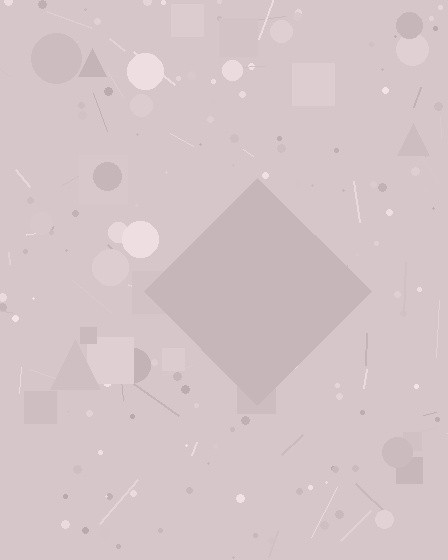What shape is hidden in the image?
A diamond is hidden in the image.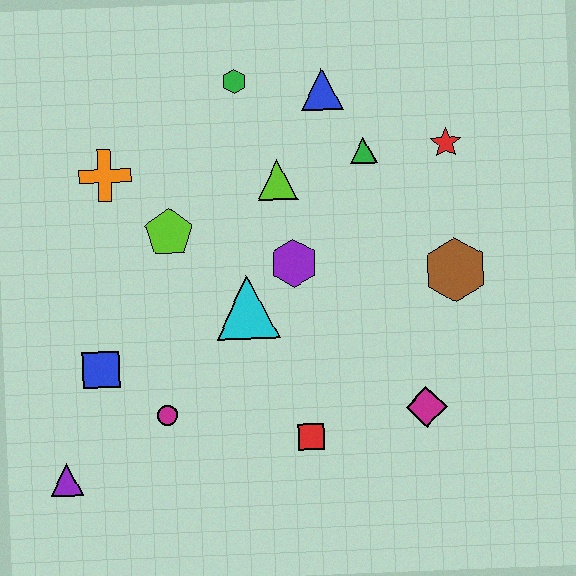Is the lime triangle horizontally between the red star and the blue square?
Yes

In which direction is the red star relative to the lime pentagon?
The red star is to the right of the lime pentagon.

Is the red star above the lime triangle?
Yes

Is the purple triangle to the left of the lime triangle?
Yes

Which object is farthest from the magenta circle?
The red star is farthest from the magenta circle.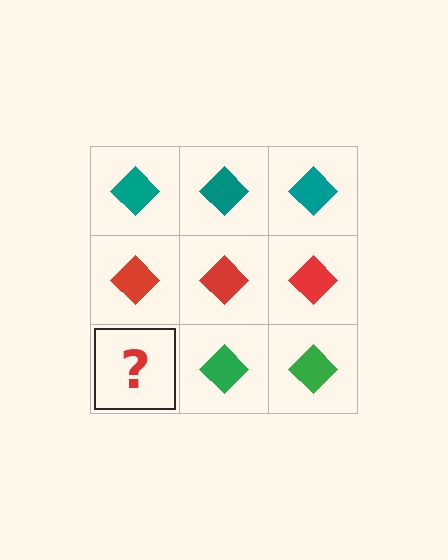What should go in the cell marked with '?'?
The missing cell should contain a green diamond.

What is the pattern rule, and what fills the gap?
The rule is that each row has a consistent color. The gap should be filled with a green diamond.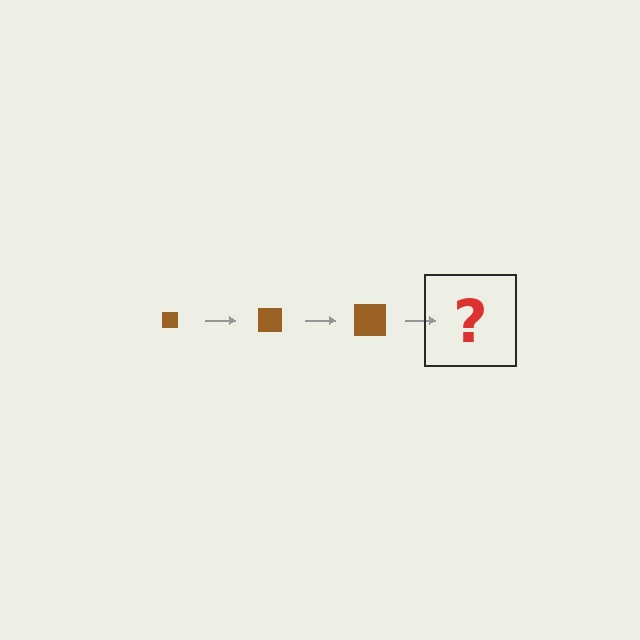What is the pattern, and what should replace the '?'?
The pattern is that the square gets progressively larger each step. The '?' should be a brown square, larger than the previous one.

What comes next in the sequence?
The next element should be a brown square, larger than the previous one.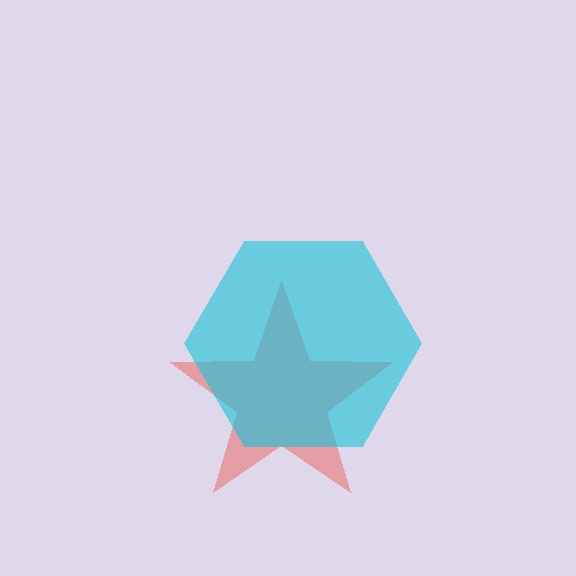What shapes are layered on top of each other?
The layered shapes are: a red star, a cyan hexagon.